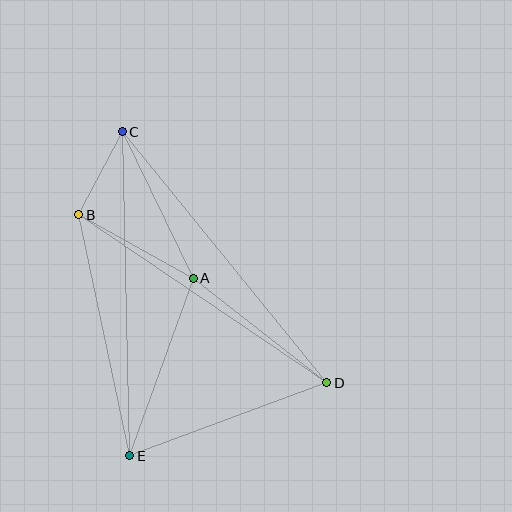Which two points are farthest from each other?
Points C and E are farthest from each other.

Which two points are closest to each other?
Points B and C are closest to each other.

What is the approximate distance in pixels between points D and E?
The distance between D and E is approximately 210 pixels.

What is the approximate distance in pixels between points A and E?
The distance between A and E is approximately 188 pixels.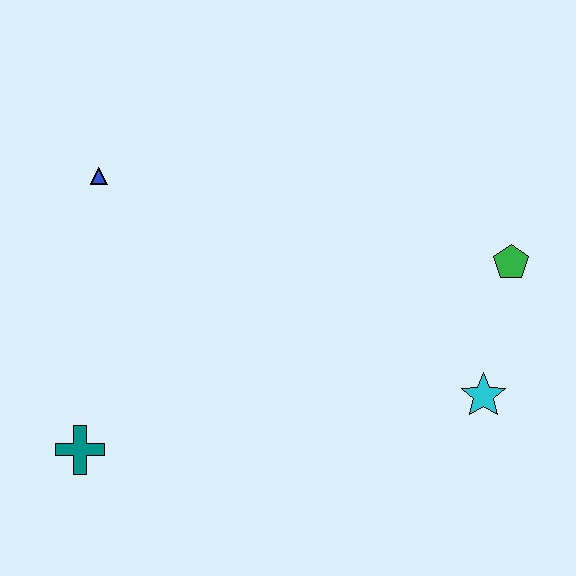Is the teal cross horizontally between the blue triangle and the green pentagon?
No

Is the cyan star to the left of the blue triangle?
No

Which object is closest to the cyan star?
The green pentagon is closest to the cyan star.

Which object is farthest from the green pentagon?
The teal cross is farthest from the green pentagon.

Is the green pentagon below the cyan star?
No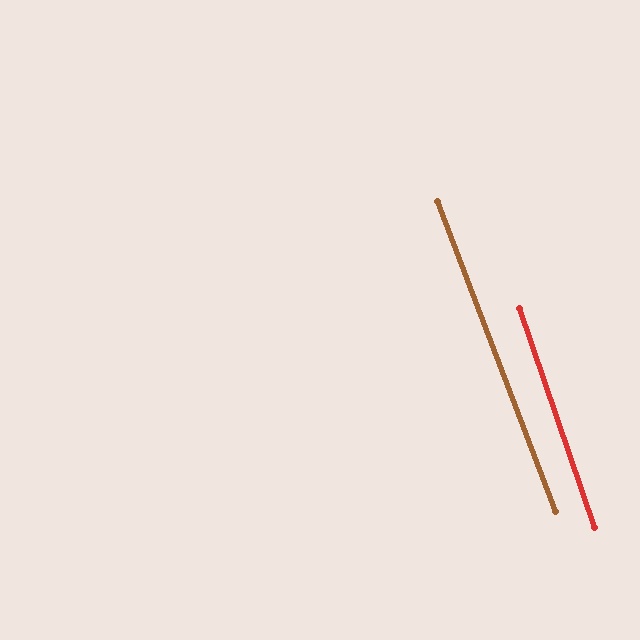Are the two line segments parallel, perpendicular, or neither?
Parallel — their directions differ by only 1.9°.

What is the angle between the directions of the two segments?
Approximately 2 degrees.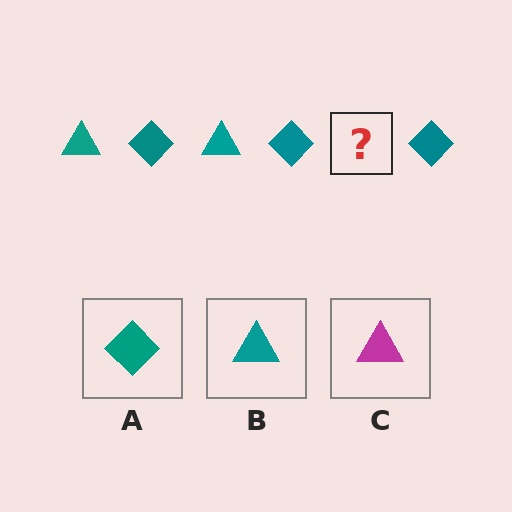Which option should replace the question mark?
Option B.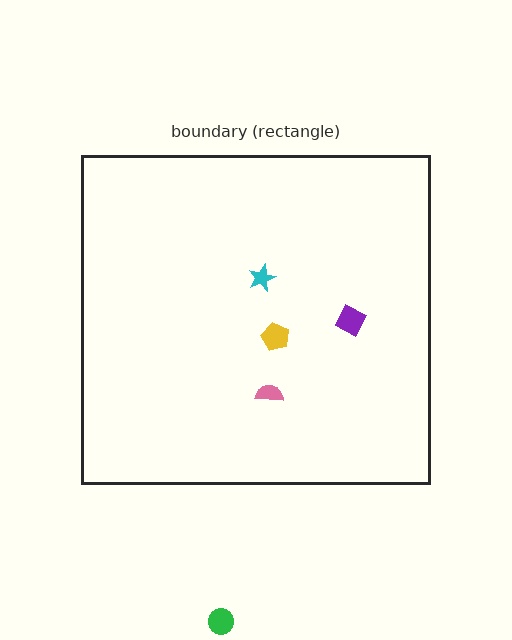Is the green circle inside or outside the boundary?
Outside.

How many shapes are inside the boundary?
4 inside, 1 outside.